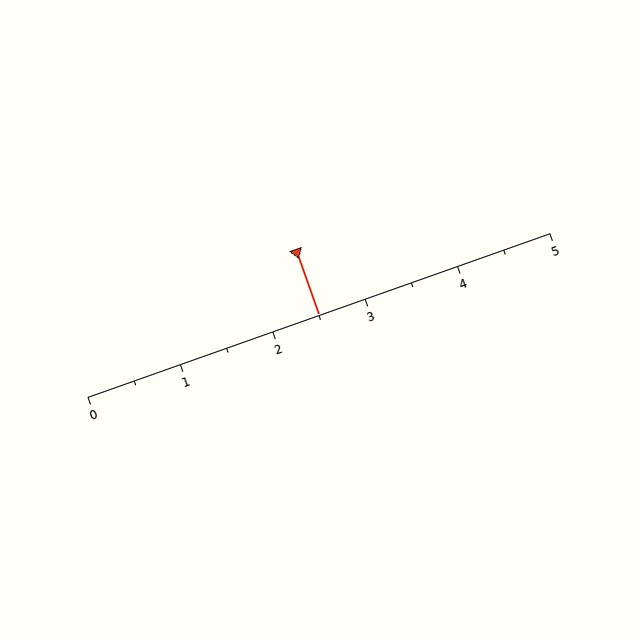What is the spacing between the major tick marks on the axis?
The major ticks are spaced 1 apart.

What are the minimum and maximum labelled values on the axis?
The axis runs from 0 to 5.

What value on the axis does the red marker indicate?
The marker indicates approximately 2.5.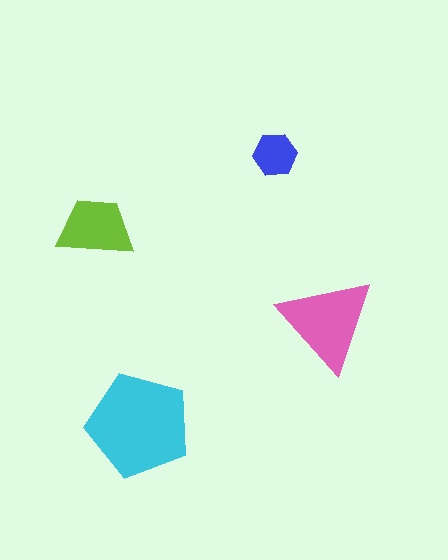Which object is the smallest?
The blue hexagon.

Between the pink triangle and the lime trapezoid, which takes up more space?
The pink triangle.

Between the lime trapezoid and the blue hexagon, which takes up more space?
The lime trapezoid.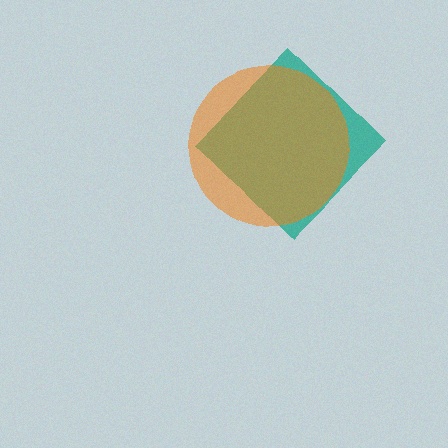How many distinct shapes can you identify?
There are 2 distinct shapes: a teal diamond, an orange circle.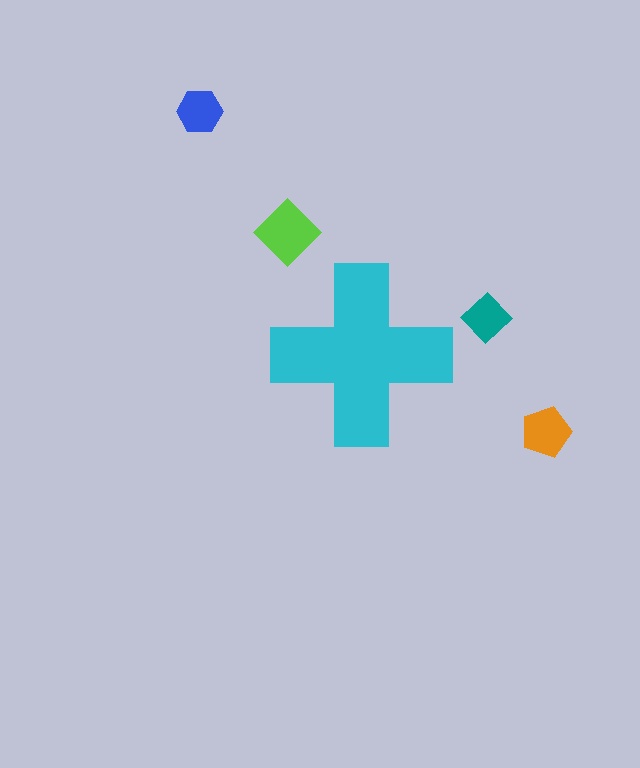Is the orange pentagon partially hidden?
No, the orange pentagon is fully visible.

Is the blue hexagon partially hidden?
No, the blue hexagon is fully visible.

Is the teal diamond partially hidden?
No, the teal diamond is fully visible.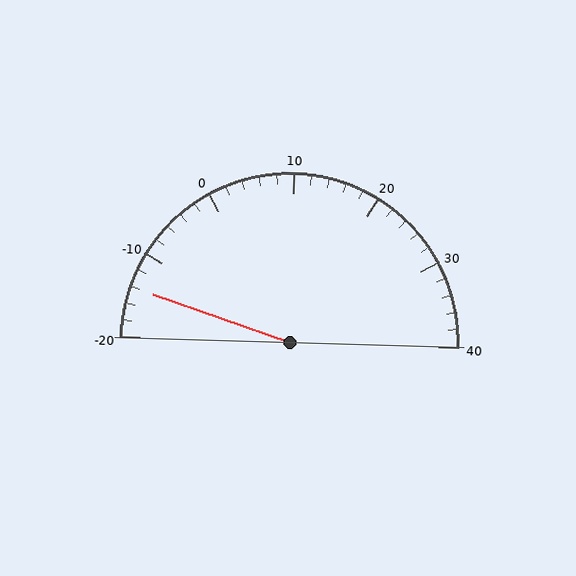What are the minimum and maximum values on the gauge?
The gauge ranges from -20 to 40.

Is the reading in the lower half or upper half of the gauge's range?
The reading is in the lower half of the range (-20 to 40).